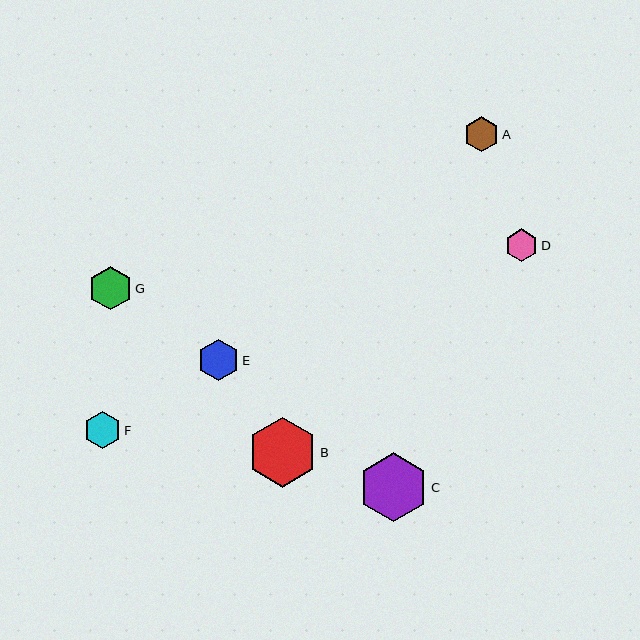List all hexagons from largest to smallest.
From largest to smallest: B, C, G, E, F, A, D.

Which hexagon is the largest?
Hexagon B is the largest with a size of approximately 70 pixels.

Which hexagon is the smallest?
Hexagon D is the smallest with a size of approximately 33 pixels.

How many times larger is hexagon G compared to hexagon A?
Hexagon G is approximately 1.2 times the size of hexagon A.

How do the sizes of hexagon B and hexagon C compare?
Hexagon B and hexagon C are approximately the same size.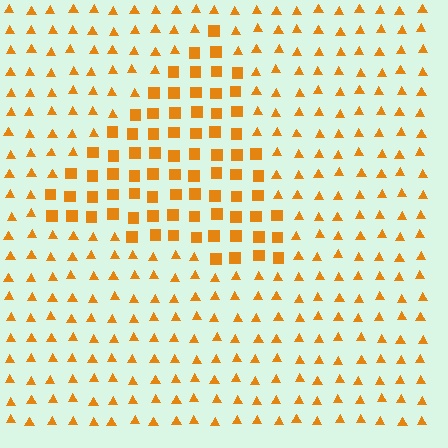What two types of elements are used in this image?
The image uses squares inside the triangle region and triangles outside it.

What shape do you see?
I see a triangle.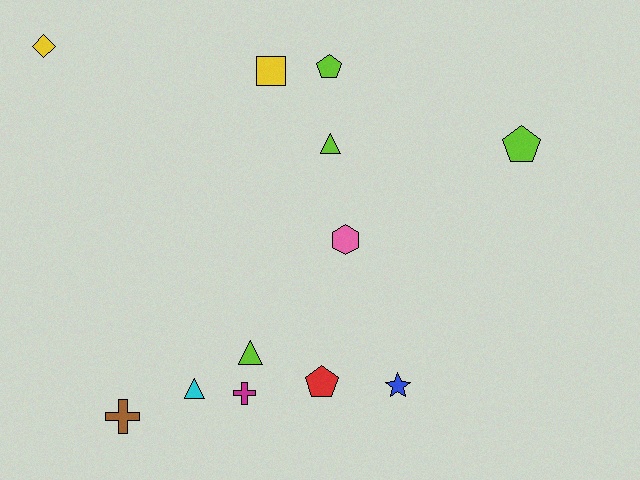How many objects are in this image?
There are 12 objects.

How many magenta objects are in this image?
There is 1 magenta object.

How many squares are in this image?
There is 1 square.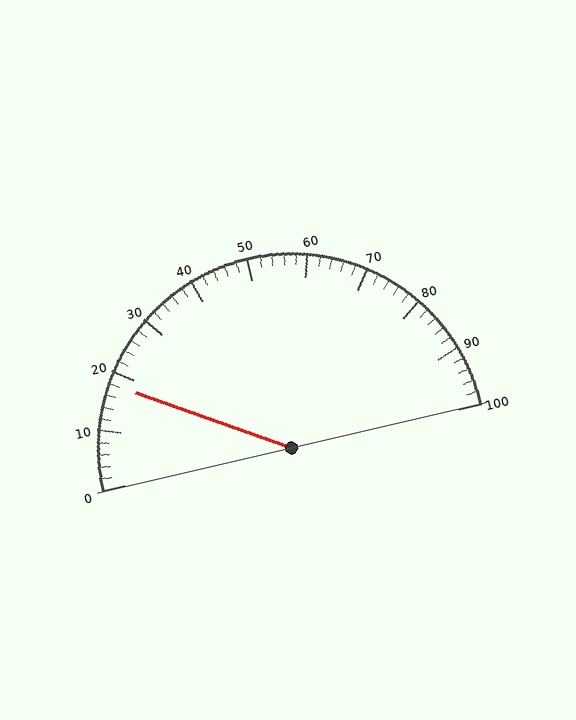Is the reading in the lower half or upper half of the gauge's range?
The reading is in the lower half of the range (0 to 100).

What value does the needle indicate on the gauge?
The needle indicates approximately 18.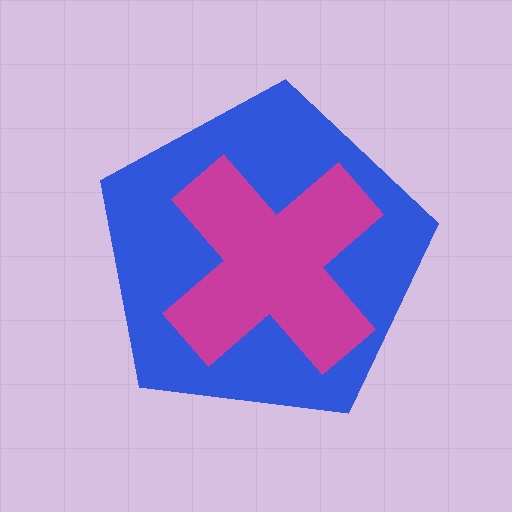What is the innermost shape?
The magenta cross.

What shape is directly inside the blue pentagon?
The magenta cross.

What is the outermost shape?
The blue pentagon.